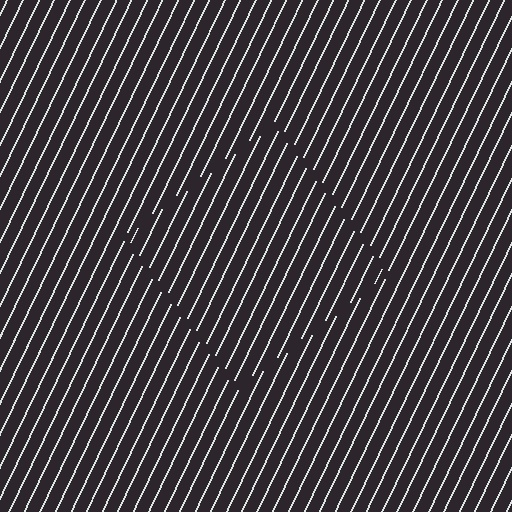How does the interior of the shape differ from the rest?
The interior of the shape contains the same grating, shifted by half a period — the contour is defined by the phase discontinuity where line-ends from the inner and outer gratings abut.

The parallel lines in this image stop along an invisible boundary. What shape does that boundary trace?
An illusory square. The interior of the shape contains the same grating, shifted by half a period — the contour is defined by the phase discontinuity where line-ends from the inner and outer gratings abut.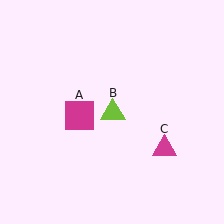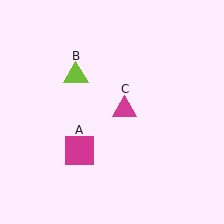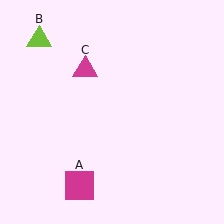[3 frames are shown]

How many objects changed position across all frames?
3 objects changed position: magenta square (object A), lime triangle (object B), magenta triangle (object C).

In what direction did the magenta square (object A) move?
The magenta square (object A) moved down.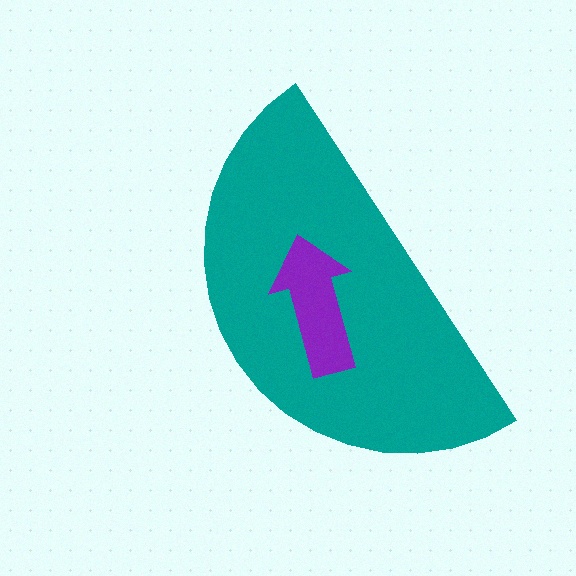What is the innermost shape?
The purple arrow.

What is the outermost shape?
The teal semicircle.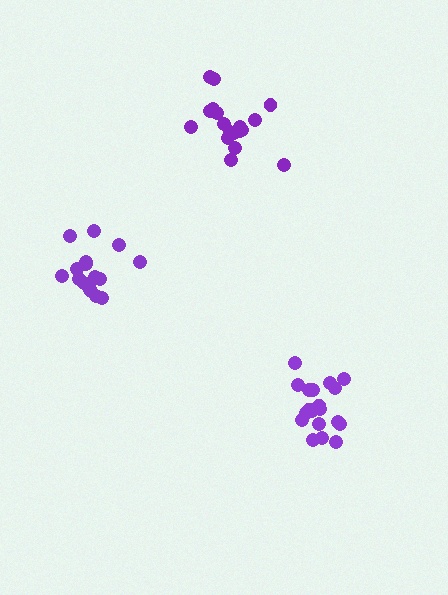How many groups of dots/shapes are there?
There are 3 groups.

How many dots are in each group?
Group 1: 17 dots, Group 2: 18 dots, Group 3: 19 dots (54 total).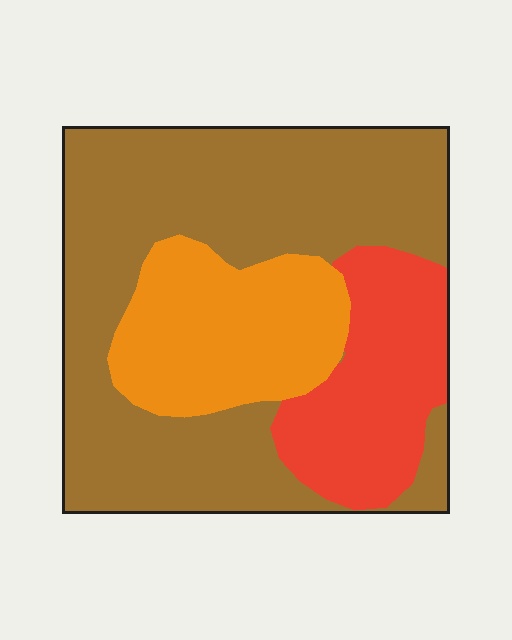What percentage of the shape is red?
Red covers around 20% of the shape.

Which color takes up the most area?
Brown, at roughly 60%.